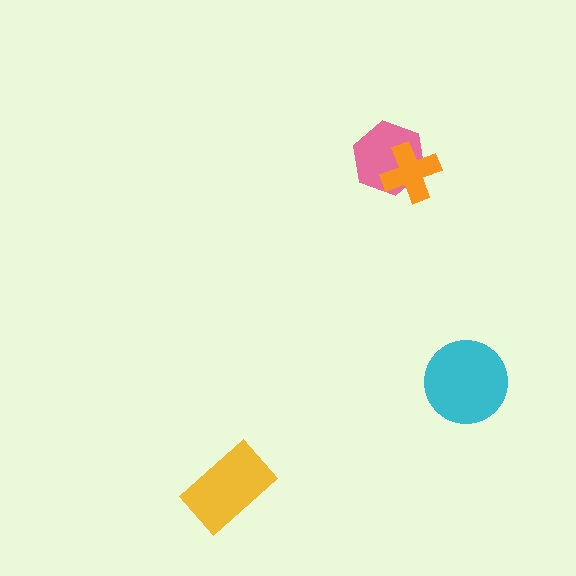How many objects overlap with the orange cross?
1 object overlaps with the orange cross.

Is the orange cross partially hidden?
No, no other shape covers it.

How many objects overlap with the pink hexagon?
1 object overlaps with the pink hexagon.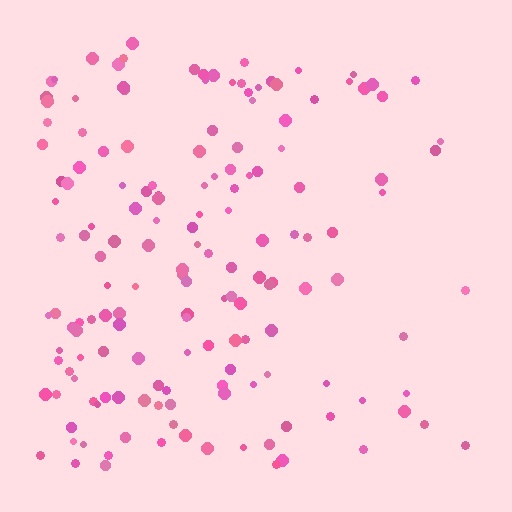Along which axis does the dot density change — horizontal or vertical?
Horizontal.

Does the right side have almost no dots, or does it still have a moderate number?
Still a moderate number, just noticeably fewer than the left.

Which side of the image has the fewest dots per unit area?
The right.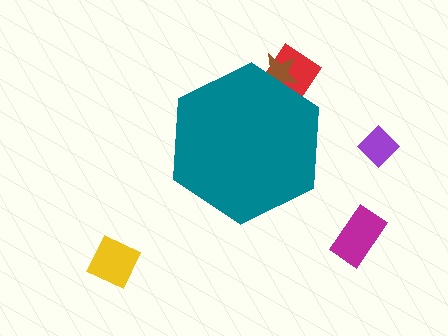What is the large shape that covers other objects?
A teal hexagon.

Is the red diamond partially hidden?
Yes, the red diamond is partially hidden behind the teal hexagon.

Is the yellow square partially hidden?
No, the yellow square is fully visible.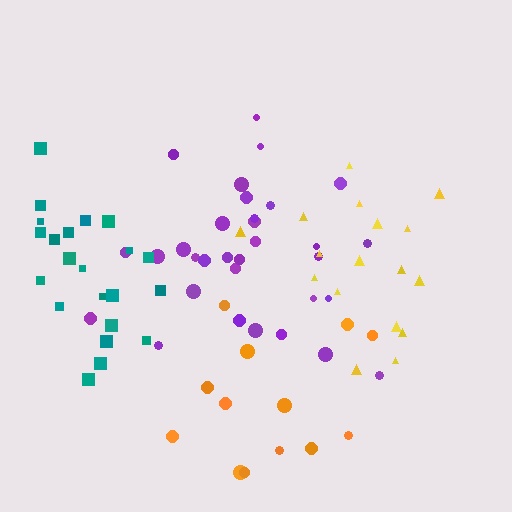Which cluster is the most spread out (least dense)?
Orange.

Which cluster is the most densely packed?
Teal.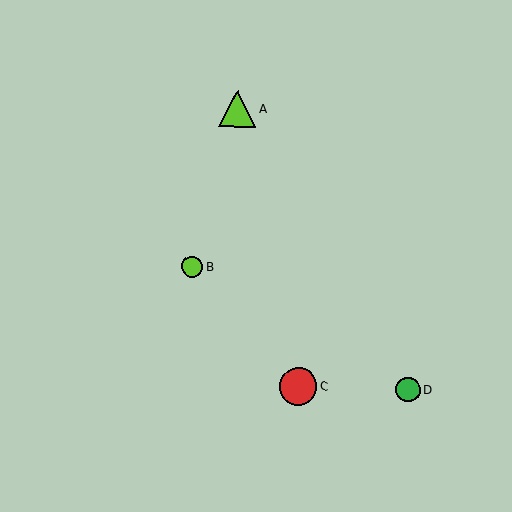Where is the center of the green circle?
The center of the green circle is at (408, 390).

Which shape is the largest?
The red circle (labeled C) is the largest.